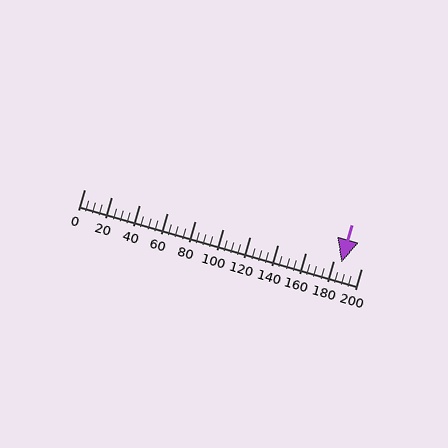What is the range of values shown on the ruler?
The ruler shows values from 0 to 200.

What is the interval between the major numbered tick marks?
The major tick marks are spaced 20 units apart.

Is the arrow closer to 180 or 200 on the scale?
The arrow is closer to 180.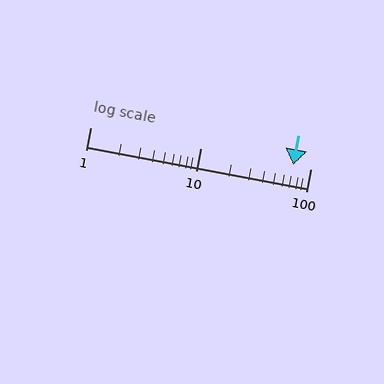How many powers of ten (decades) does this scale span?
The scale spans 2 decades, from 1 to 100.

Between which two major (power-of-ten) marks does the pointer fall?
The pointer is between 10 and 100.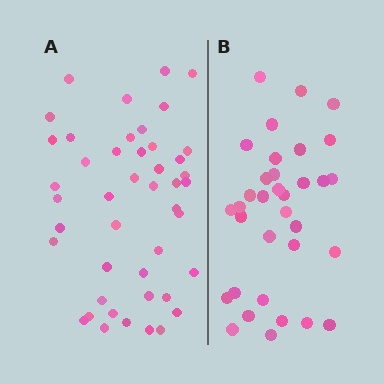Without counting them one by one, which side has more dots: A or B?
Region A (the left region) has more dots.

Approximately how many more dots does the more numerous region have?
Region A has roughly 12 or so more dots than region B.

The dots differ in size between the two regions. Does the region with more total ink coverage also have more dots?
No. Region B has more total ink coverage because its dots are larger, but region A actually contains more individual dots. Total area can be misleading — the number of items is what matters here.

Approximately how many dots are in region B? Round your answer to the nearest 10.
About 30 dots. (The exact count is 34, which rounds to 30.)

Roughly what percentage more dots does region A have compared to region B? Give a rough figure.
About 30% more.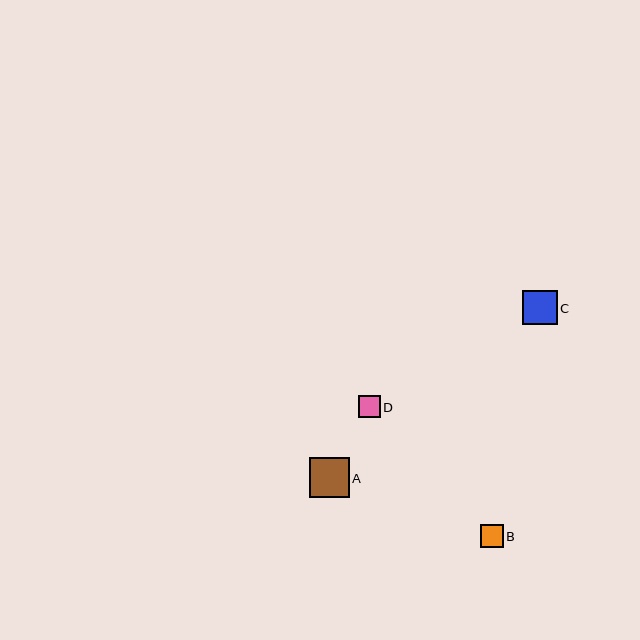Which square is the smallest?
Square D is the smallest with a size of approximately 22 pixels.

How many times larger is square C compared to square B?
Square C is approximately 1.5 times the size of square B.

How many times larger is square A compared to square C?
Square A is approximately 1.1 times the size of square C.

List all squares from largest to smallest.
From largest to smallest: A, C, B, D.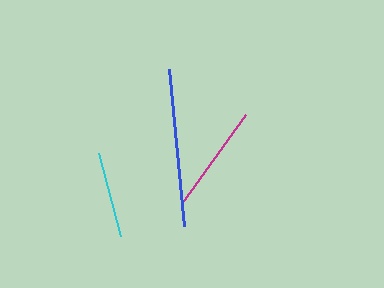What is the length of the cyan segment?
The cyan segment is approximately 86 pixels long.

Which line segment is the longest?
The blue line is the longest at approximately 158 pixels.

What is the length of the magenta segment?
The magenta segment is approximately 110 pixels long.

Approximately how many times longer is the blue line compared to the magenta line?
The blue line is approximately 1.4 times the length of the magenta line.